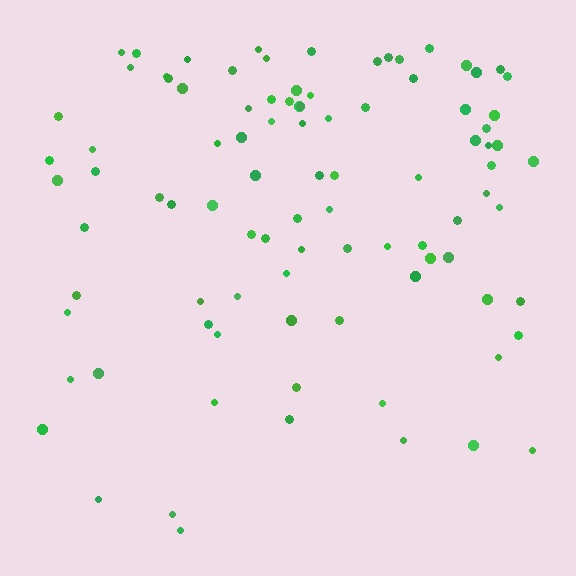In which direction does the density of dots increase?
From bottom to top, with the top side densest.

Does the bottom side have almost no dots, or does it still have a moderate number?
Still a moderate number, just noticeably fewer than the top.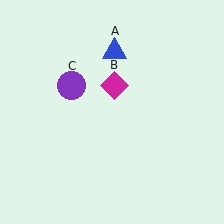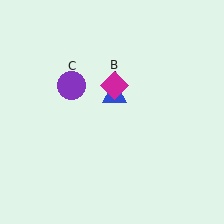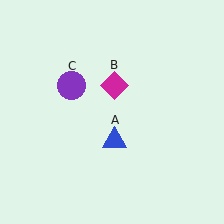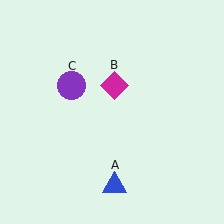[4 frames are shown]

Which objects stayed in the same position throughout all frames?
Magenta diamond (object B) and purple circle (object C) remained stationary.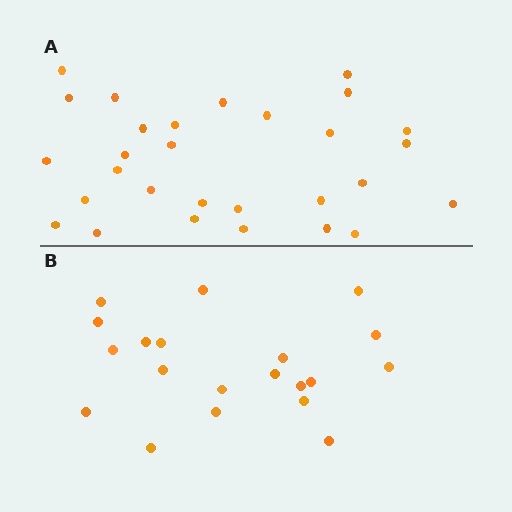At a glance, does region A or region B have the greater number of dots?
Region A (the top region) has more dots.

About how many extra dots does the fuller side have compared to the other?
Region A has roughly 8 or so more dots than region B.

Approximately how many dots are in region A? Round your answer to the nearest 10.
About 30 dots. (The exact count is 29, which rounds to 30.)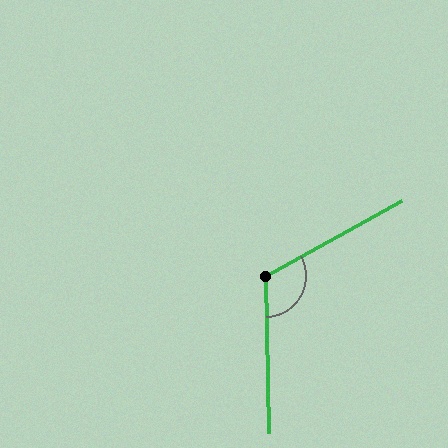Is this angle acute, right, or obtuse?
It is obtuse.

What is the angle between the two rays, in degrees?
Approximately 118 degrees.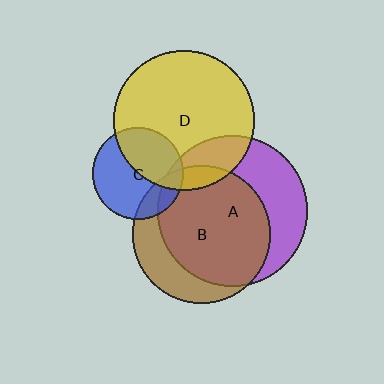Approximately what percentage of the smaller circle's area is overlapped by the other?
Approximately 15%.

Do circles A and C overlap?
Yes.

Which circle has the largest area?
Circle A (purple).